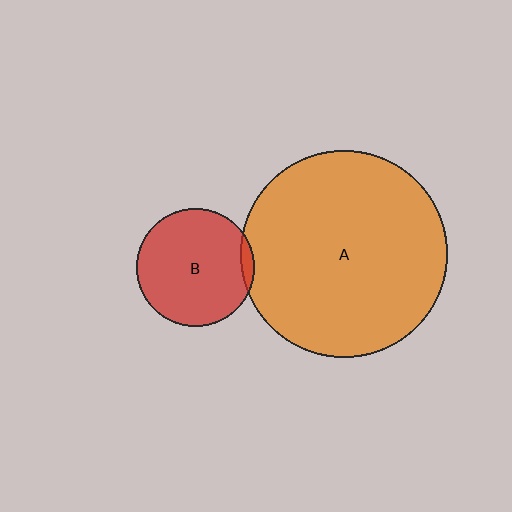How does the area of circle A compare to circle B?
Approximately 3.1 times.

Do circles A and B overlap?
Yes.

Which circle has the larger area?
Circle A (orange).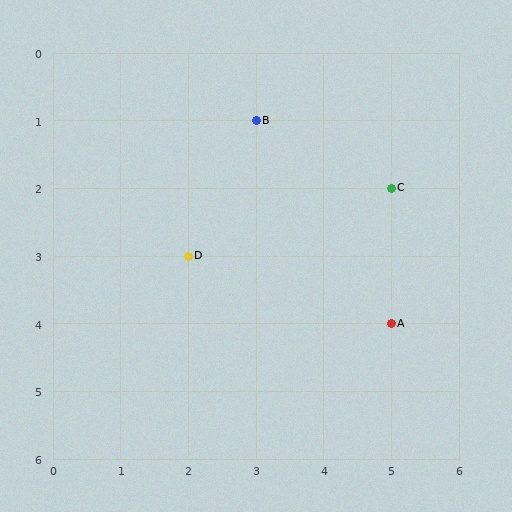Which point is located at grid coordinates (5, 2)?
Point C is at (5, 2).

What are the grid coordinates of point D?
Point D is at grid coordinates (2, 3).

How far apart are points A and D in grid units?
Points A and D are 3 columns and 1 row apart (about 3.2 grid units diagonally).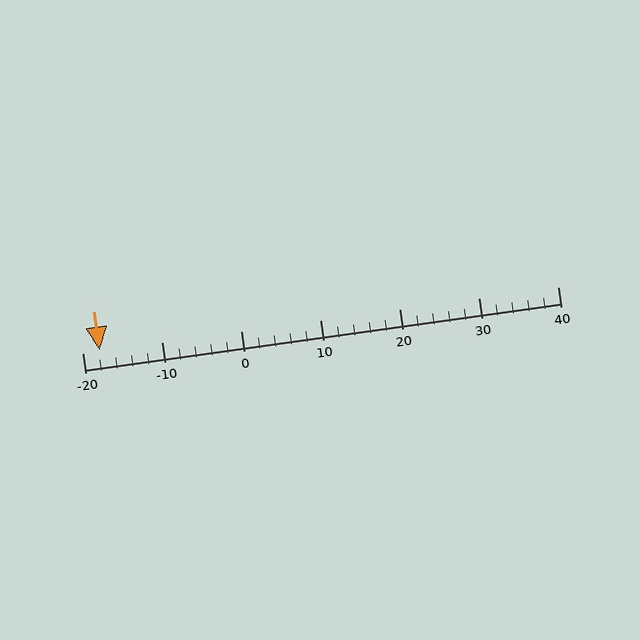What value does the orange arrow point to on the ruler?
The orange arrow points to approximately -18.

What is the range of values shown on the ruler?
The ruler shows values from -20 to 40.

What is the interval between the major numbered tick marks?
The major tick marks are spaced 10 units apart.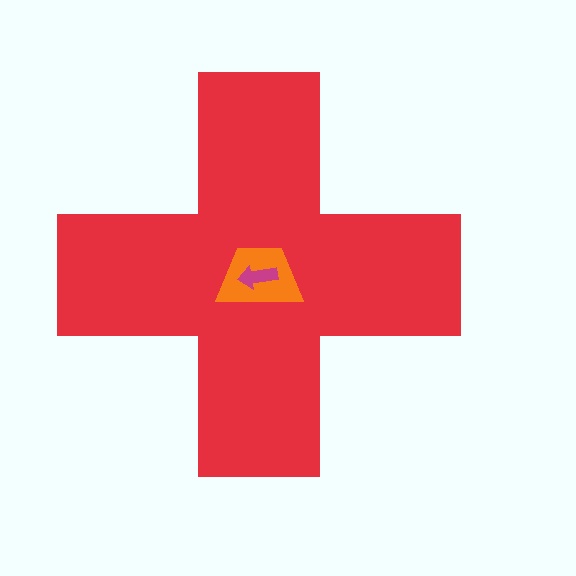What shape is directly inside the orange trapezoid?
The magenta arrow.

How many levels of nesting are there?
3.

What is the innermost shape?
The magenta arrow.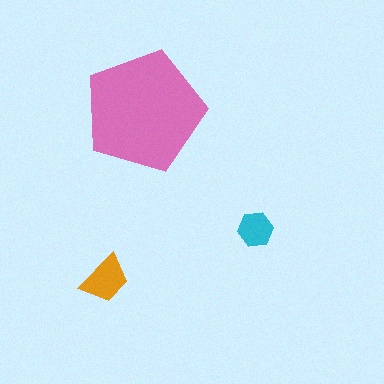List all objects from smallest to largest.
The cyan hexagon, the orange trapezoid, the pink pentagon.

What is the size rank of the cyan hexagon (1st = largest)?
3rd.